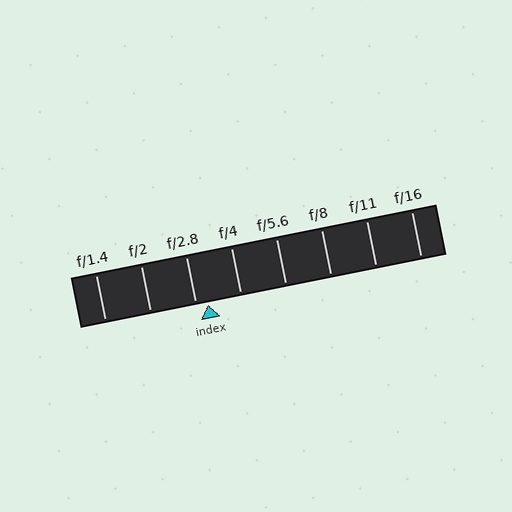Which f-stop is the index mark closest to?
The index mark is closest to f/2.8.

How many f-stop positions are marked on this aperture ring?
There are 8 f-stop positions marked.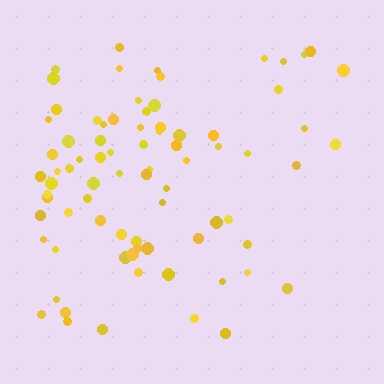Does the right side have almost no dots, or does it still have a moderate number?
Still a moderate number, just noticeably fewer than the left.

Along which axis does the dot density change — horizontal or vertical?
Horizontal.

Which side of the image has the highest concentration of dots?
The left.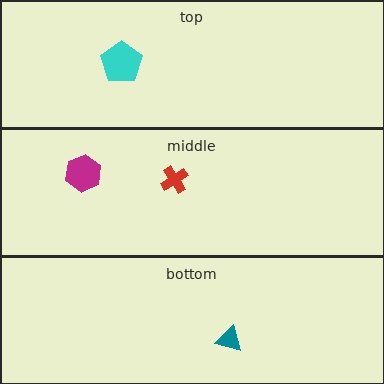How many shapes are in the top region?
1.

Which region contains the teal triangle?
The bottom region.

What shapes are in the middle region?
The red cross, the magenta hexagon.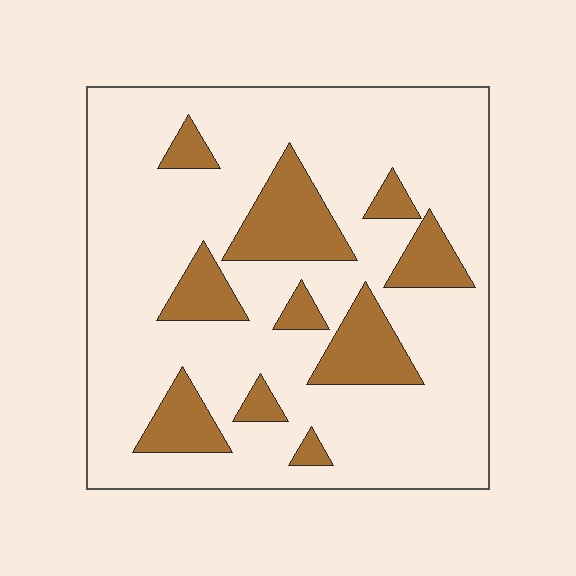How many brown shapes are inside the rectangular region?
10.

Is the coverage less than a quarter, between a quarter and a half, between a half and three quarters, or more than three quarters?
Less than a quarter.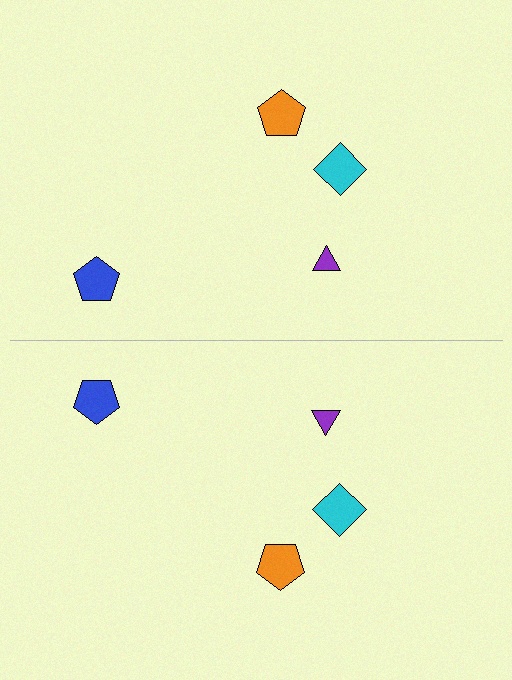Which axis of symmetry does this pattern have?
The pattern has a horizontal axis of symmetry running through the center of the image.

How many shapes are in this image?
There are 8 shapes in this image.